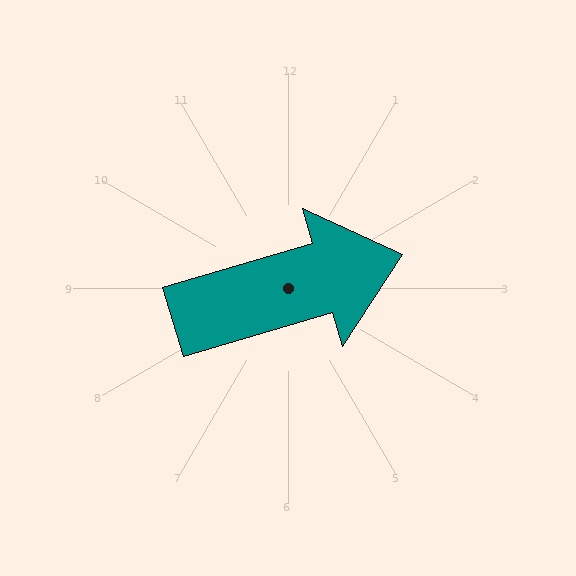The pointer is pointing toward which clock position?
Roughly 2 o'clock.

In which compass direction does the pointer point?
East.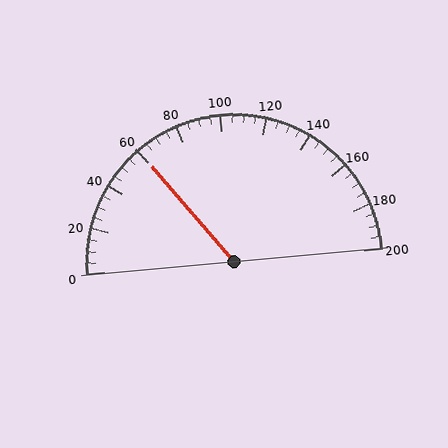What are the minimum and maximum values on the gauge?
The gauge ranges from 0 to 200.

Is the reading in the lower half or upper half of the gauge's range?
The reading is in the lower half of the range (0 to 200).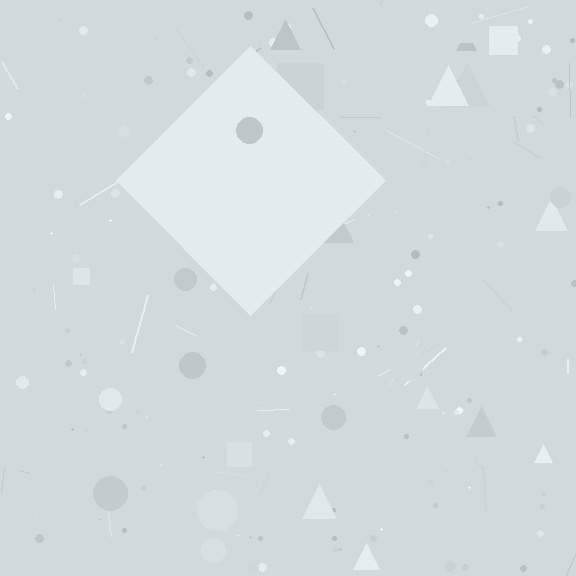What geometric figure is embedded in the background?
A diamond is embedded in the background.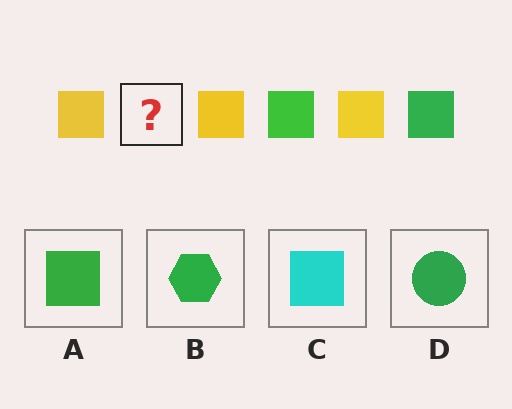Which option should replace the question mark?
Option A.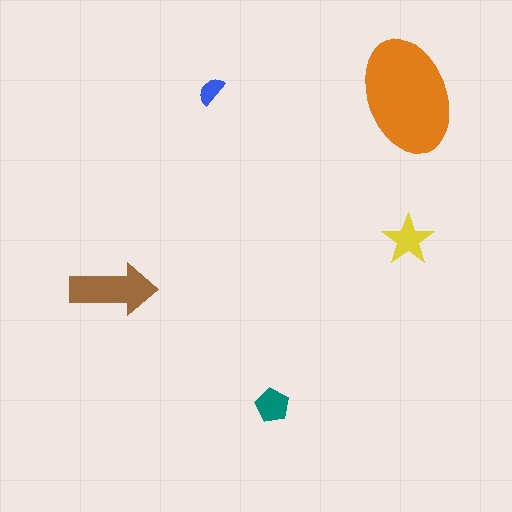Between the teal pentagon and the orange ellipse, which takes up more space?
The orange ellipse.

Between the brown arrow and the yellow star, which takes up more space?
The brown arrow.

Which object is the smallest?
The blue semicircle.